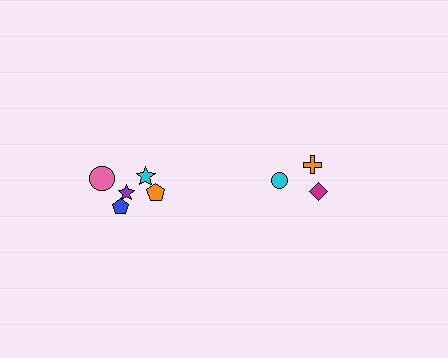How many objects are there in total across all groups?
There are 8 objects.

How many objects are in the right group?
There are 3 objects.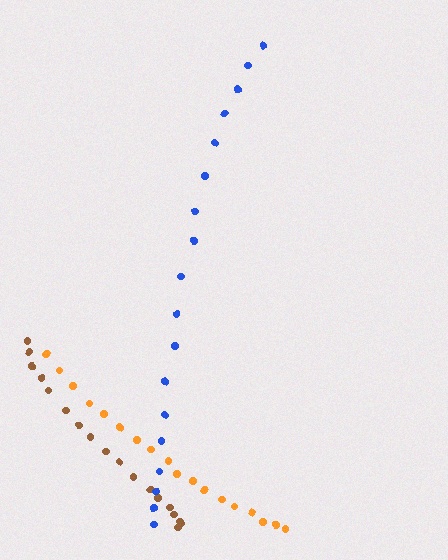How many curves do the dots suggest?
There are 3 distinct paths.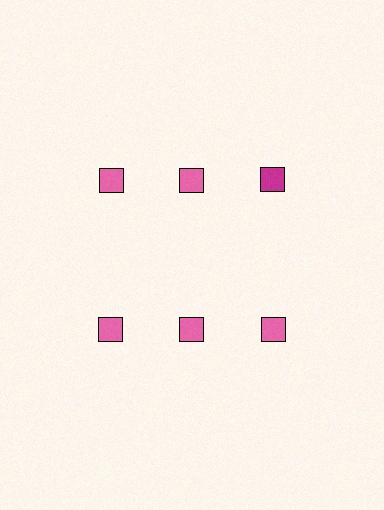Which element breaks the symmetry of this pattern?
The magenta square in the top row, center column breaks the symmetry. All other shapes are pink squares.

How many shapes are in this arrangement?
There are 6 shapes arranged in a grid pattern.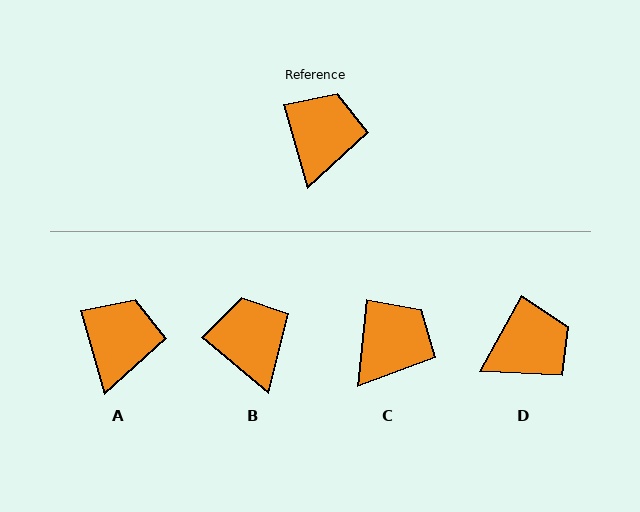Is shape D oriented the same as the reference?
No, it is off by about 45 degrees.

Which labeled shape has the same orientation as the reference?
A.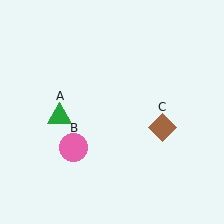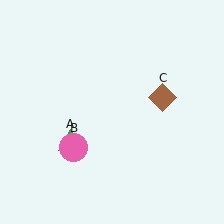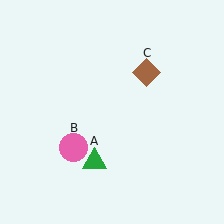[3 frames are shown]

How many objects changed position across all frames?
2 objects changed position: green triangle (object A), brown diamond (object C).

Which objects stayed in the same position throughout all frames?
Pink circle (object B) remained stationary.